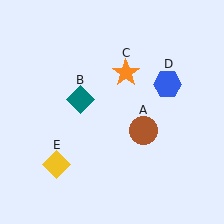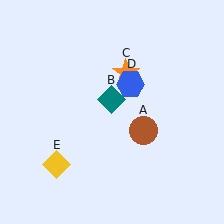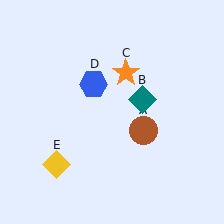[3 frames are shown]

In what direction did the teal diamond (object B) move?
The teal diamond (object B) moved right.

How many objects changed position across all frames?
2 objects changed position: teal diamond (object B), blue hexagon (object D).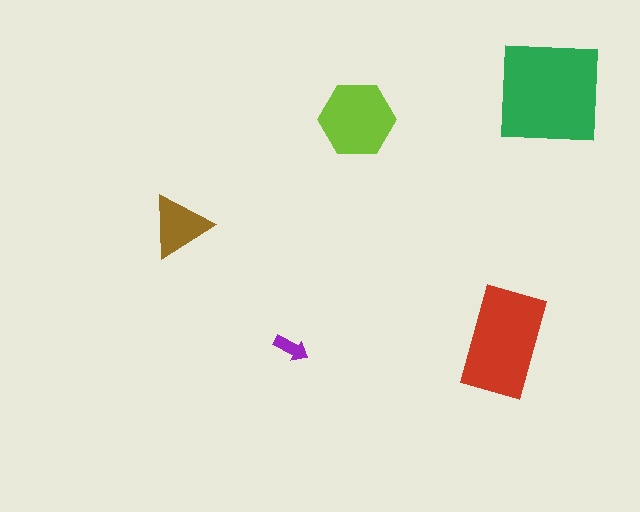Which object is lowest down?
The purple arrow is bottommost.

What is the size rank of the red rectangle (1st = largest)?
2nd.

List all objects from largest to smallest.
The green square, the red rectangle, the lime hexagon, the brown triangle, the purple arrow.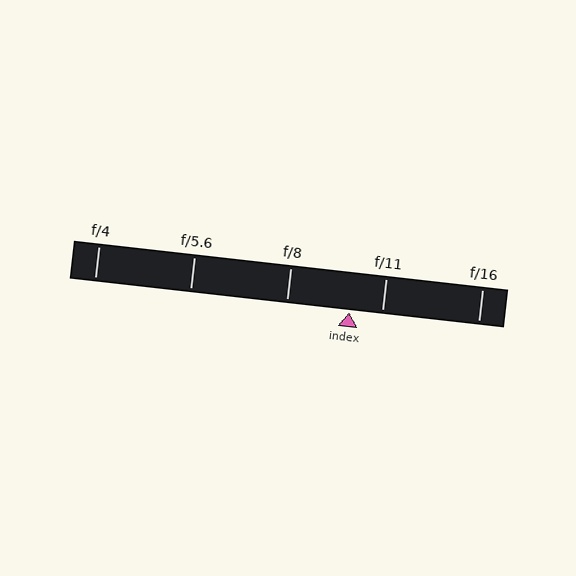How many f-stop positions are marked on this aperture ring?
There are 5 f-stop positions marked.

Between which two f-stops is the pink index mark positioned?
The index mark is between f/8 and f/11.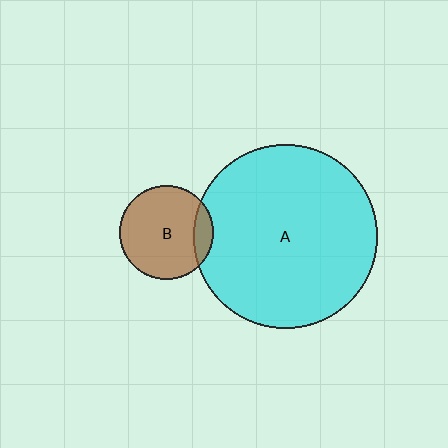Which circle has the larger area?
Circle A (cyan).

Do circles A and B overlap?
Yes.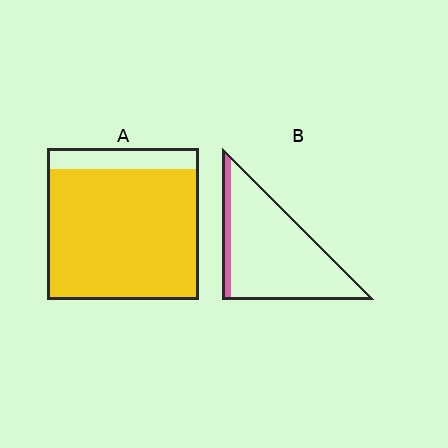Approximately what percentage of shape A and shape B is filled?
A is approximately 85% and B is approximately 10%.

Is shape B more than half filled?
No.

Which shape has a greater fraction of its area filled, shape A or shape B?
Shape A.